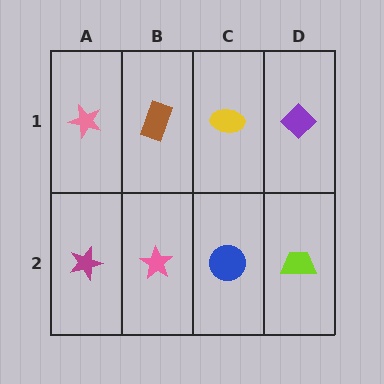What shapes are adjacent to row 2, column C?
A yellow ellipse (row 1, column C), a pink star (row 2, column B), a lime trapezoid (row 2, column D).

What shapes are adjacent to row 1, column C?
A blue circle (row 2, column C), a brown rectangle (row 1, column B), a purple diamond (row 1, column D).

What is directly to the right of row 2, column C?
A lime trapezoid.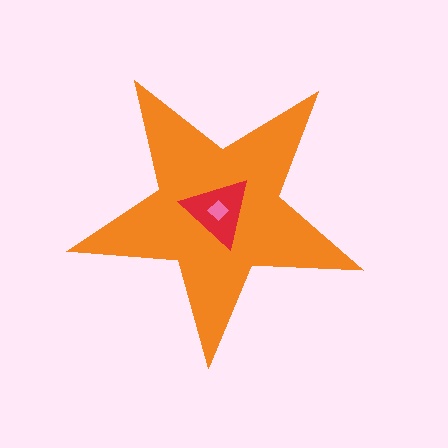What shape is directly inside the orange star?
The red triangle.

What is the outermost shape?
The orange star.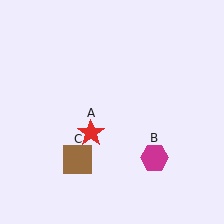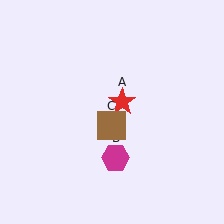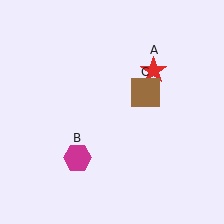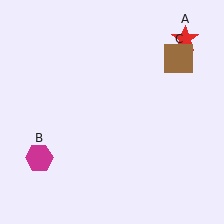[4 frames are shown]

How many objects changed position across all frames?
3 objects changed position: red star (object A), magenta hexagon (object B), brown square (object C).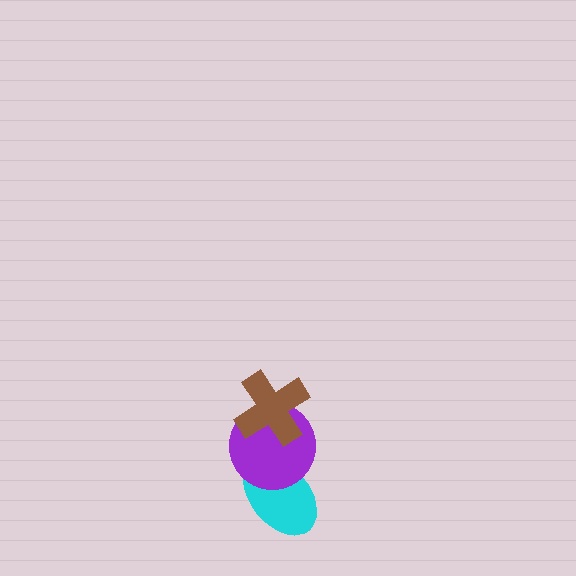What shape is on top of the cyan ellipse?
The purple circle is on top of the cyan ellipse.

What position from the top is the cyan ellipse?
The cyan ellipse is 3rd from the top.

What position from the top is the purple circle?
The purple circle is 2nd from the top.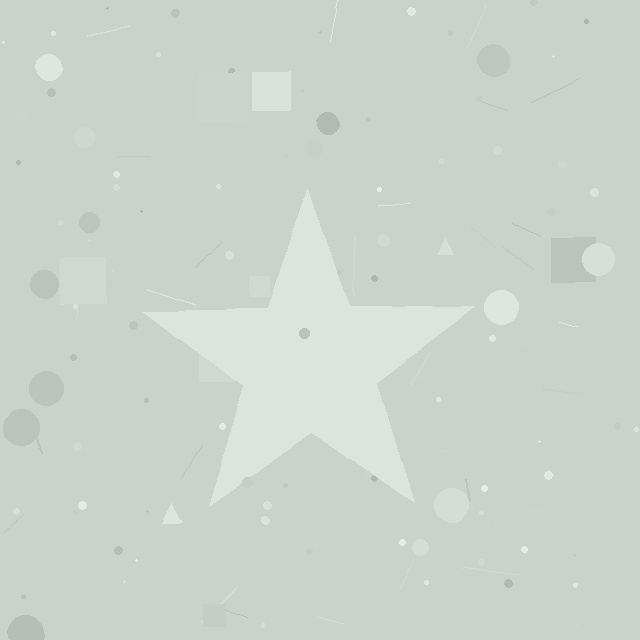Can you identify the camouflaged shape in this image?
The camouflaged shape is a star.